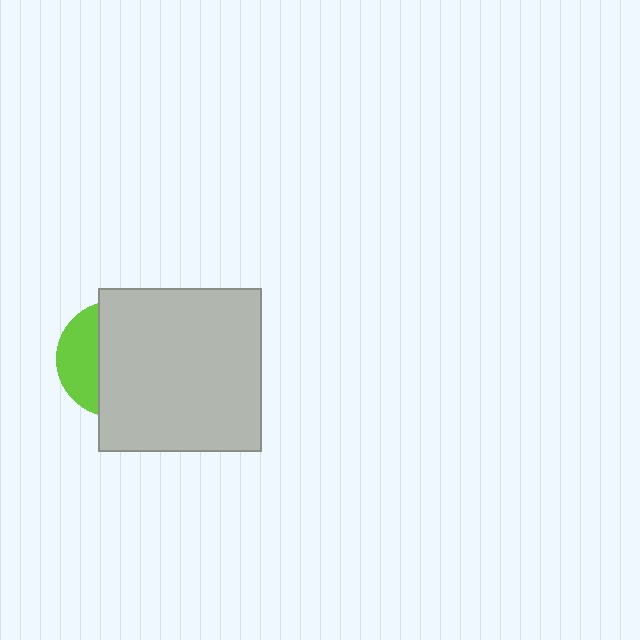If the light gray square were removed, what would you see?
You would see the complete lime circle.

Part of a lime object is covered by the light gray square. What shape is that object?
It is a circle.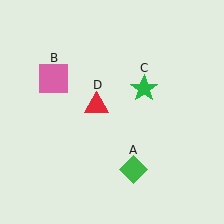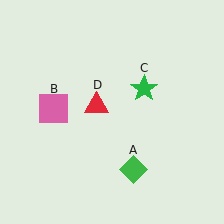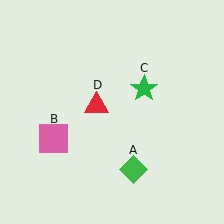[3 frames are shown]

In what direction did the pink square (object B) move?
The pink square (object B) moved down.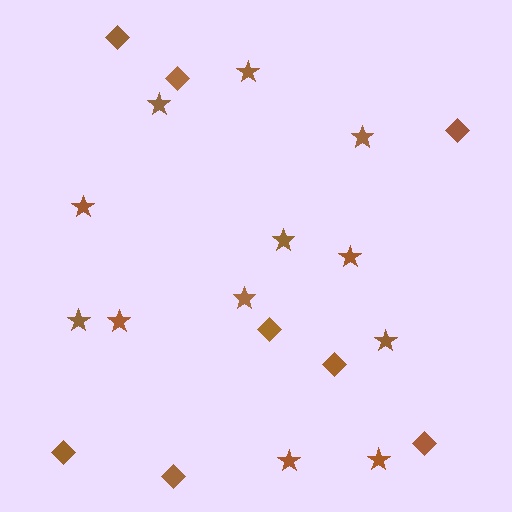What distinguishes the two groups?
There are 2 groups: one group of stars (12) and one group of diamonds (8).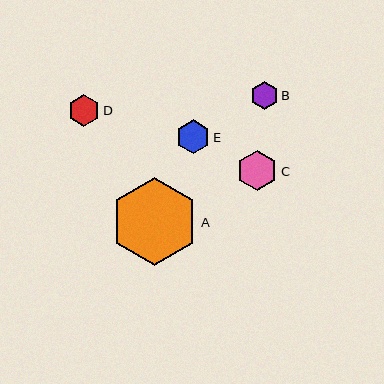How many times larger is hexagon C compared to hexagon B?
Hexagon C is approximately 1.4 times the size of hexagon B.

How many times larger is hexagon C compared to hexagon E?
Hexagon C is approximately 1.2 times the size of hexagon E.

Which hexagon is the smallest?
Hexagon B is the smallest with a size of approximately 28 pixels.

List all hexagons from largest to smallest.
From largest to smallest: A, C, E, D, B.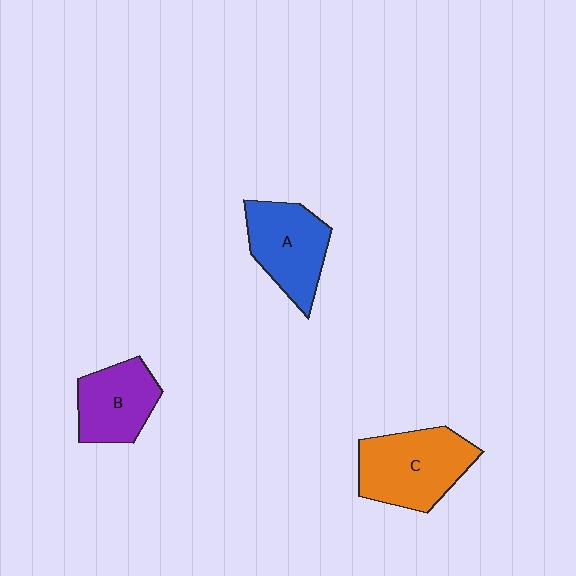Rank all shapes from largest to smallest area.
From largest to smallest: C (orange), A (blue), B (purple).